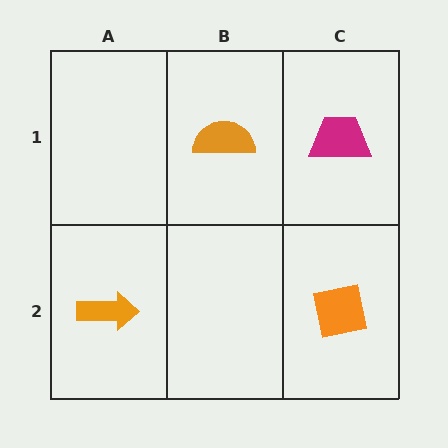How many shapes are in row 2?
2 shapes.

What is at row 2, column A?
An orange arrow.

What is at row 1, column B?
An orange semicircle.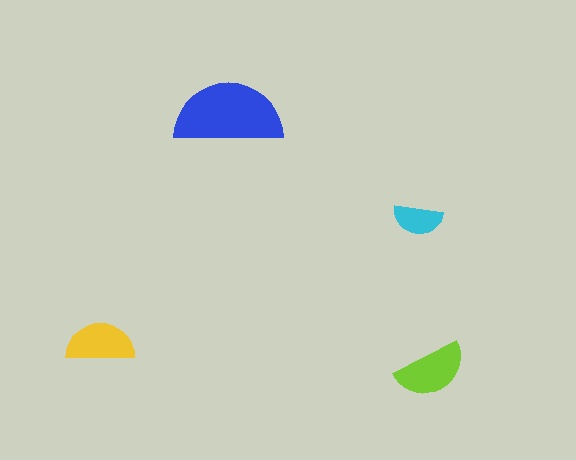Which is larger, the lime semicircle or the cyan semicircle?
The lime one.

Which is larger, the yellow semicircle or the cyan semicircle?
The yellow one.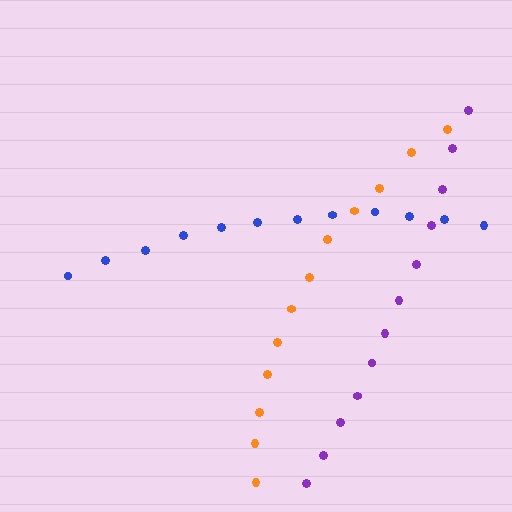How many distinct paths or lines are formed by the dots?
There are 3 distinct paths.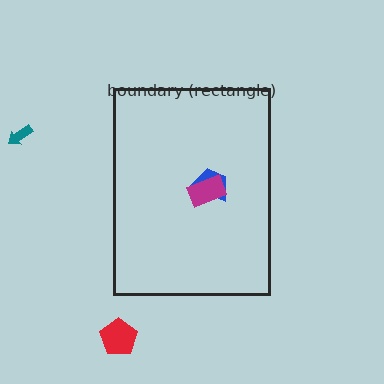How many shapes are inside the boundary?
2 inside, 2 outside.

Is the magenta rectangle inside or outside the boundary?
Inside.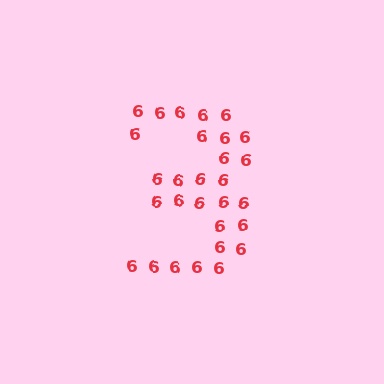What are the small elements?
The small elements are digit 6's.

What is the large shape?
The large shape is the digit 3.